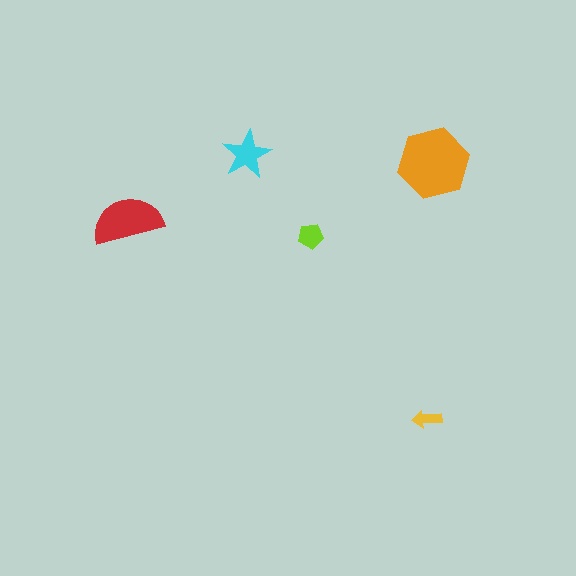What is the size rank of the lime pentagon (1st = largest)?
4th.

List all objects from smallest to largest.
The yellow arrow, the lime pentagon, the cyan star, the red semicircle, the orange hexagon.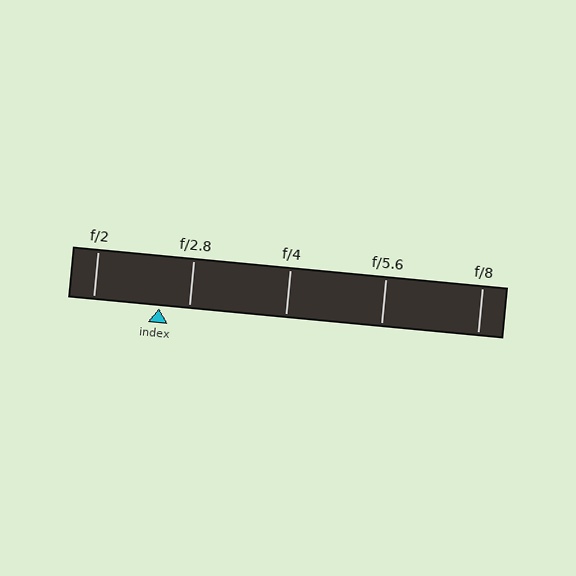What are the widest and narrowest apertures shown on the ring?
The widest aperture shown is f/2 and the narrowest is f/8.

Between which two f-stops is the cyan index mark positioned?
The index mark is between f/2 and f/2.8.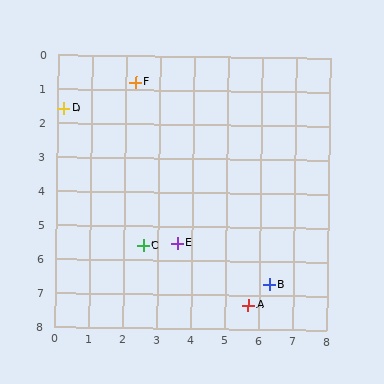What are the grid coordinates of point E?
Point E is at approximately (3.6, 5.5).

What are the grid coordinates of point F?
Point F is at approximately (2.3, 0.8).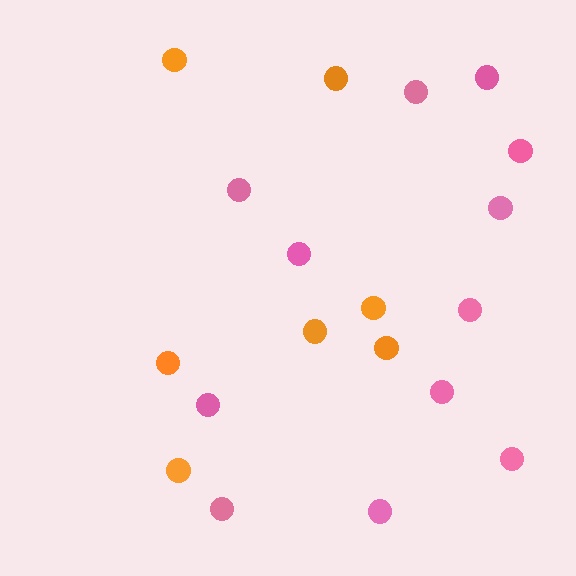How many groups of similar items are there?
There are 2 groups: one group of pink circles (12) and one group of orange circles (7).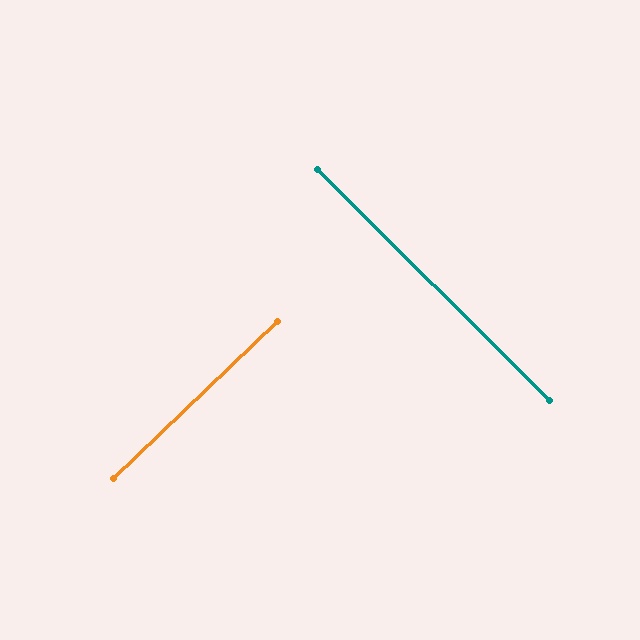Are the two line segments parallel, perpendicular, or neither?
Perpendicular — they meet at approximately 88°.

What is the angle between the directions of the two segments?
Approximately 88 degrees.